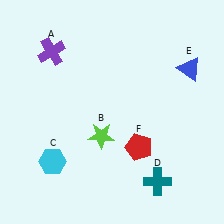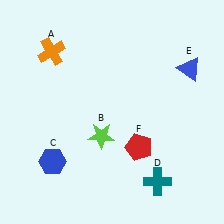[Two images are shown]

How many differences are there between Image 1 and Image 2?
There are 2 differences between the two images.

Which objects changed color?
A changed from purple to orange. C changed from cyan to blue.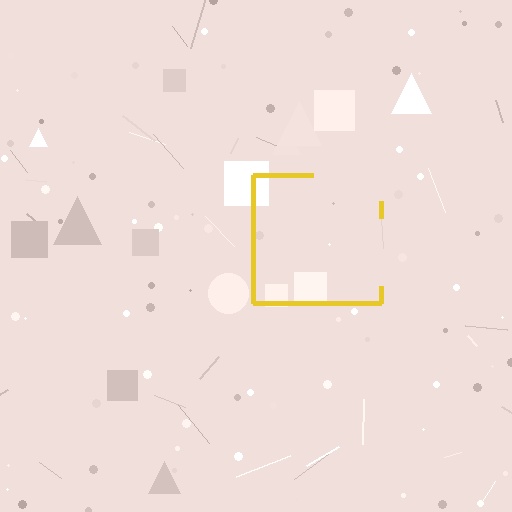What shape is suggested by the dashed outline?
The dashed outline suggests a square.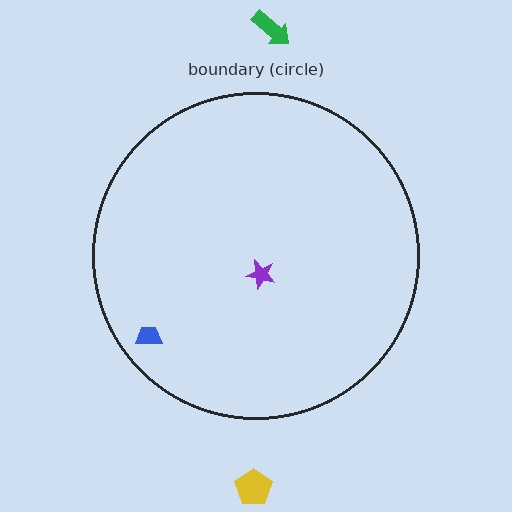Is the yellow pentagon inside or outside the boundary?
Outside.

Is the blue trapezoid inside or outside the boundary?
Inside.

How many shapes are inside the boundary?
2 inside, 2 outside.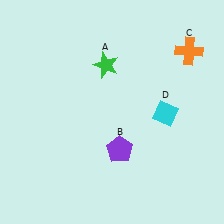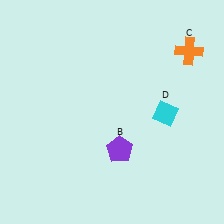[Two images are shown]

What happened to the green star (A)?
The green star (A) was removed in Image 2. It was in the top-left area of Image 1.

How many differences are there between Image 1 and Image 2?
There is 1 difference between the two images.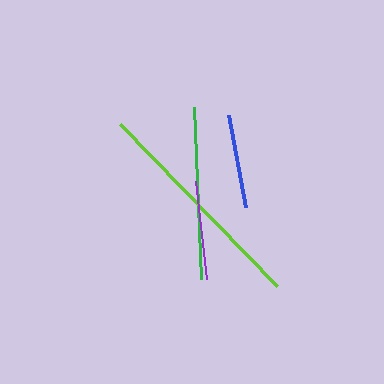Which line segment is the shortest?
The blue line is the shortest at approximately 93 pixels.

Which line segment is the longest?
The lime line is the longest at approximately 226 pixels.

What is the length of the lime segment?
The lime segment is approximately 226 pixels long.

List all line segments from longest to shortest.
From longest to shortest: lime, green, purple, blue.